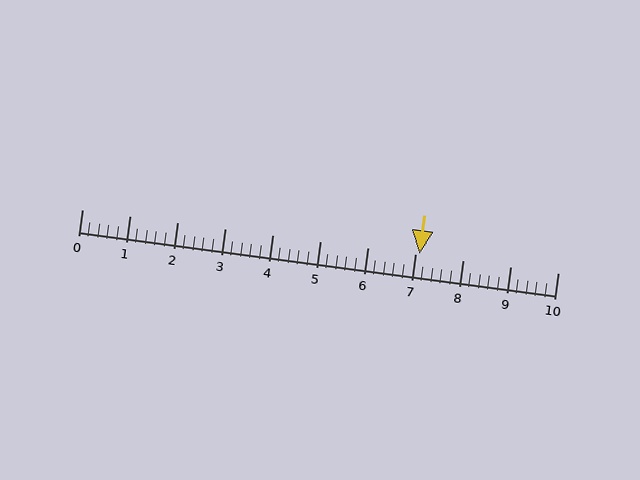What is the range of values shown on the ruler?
The ruler shows values from 0 to 10.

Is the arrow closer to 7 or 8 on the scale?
The arrow is closer to 7.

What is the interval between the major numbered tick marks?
The major tick marks are spaced 1 units apart.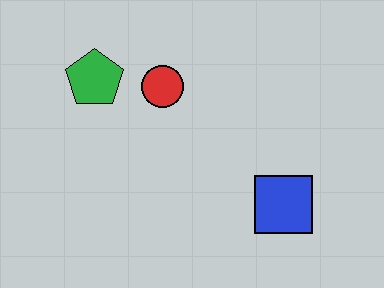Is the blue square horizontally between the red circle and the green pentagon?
No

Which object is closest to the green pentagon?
The red circle is closest to the green pentagon.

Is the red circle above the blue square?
Yes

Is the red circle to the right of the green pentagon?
Yes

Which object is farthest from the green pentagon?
The blue square is farthest from the green pentagon.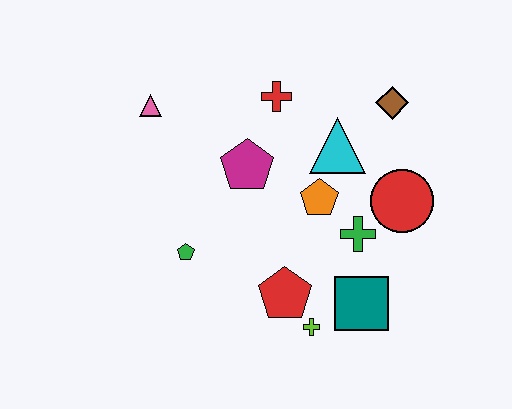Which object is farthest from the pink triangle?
The teal square is farthest from the pink triangle.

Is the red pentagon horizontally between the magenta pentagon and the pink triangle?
No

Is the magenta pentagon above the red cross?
No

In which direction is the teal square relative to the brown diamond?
The teal square is below the brown diamond.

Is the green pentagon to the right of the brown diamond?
No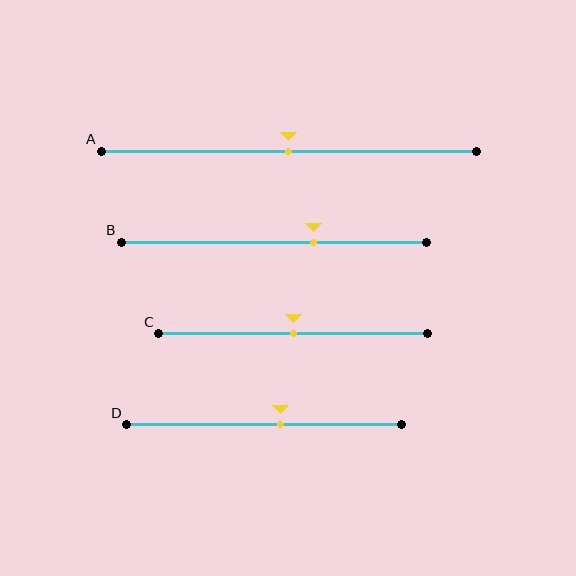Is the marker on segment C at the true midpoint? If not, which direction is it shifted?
Yes, the marker on segment C is at the true midpoint.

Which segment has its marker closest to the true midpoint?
Segment A has its marker closest to the true midpoint.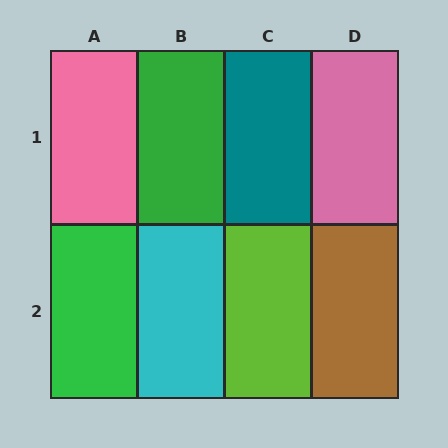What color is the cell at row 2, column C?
Lime.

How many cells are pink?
2 cells are pink.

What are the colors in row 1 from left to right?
Pink, green, teal, pink.